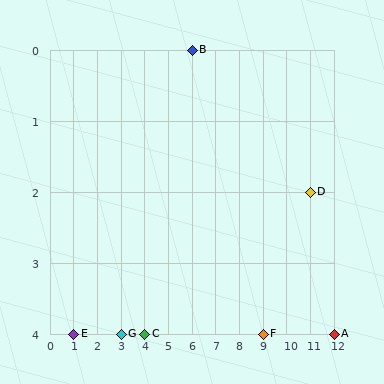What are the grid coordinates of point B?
Point B is at grid coordinates (6, 0).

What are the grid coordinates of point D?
Point D is at grid coordinates (11, 2).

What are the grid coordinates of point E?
Point E is at grid coordinates (1, 4).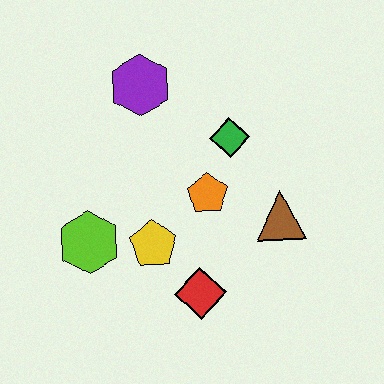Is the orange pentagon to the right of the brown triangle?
No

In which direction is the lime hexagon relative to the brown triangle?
The lime hexagon is to the left of the brown triangle.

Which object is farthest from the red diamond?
The purple hexagon is farthest from the red diamond.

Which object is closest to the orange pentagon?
The green diamond is closest to the orange pentagon.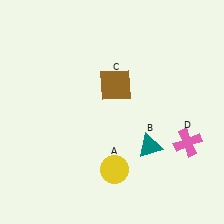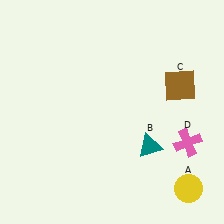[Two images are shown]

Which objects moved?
The objects that moved are: the yellow circle (A), the brown square (C).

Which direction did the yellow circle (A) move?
The yellow circle (A) moved right.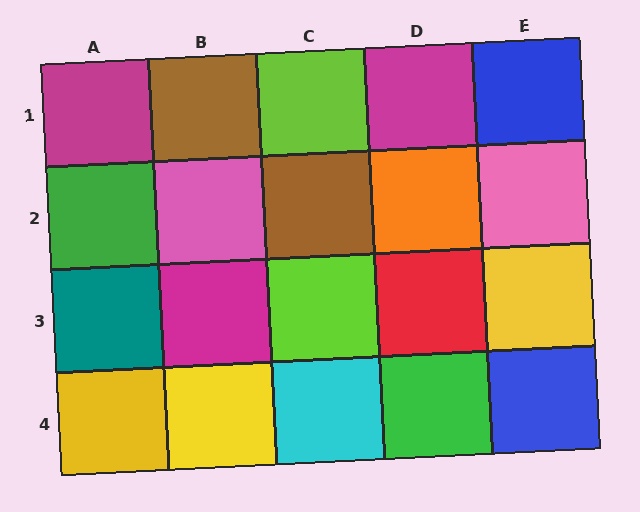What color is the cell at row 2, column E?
Pink.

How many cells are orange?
1 cell is orange.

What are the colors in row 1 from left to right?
Magenta, brown, lime, magenta, blue.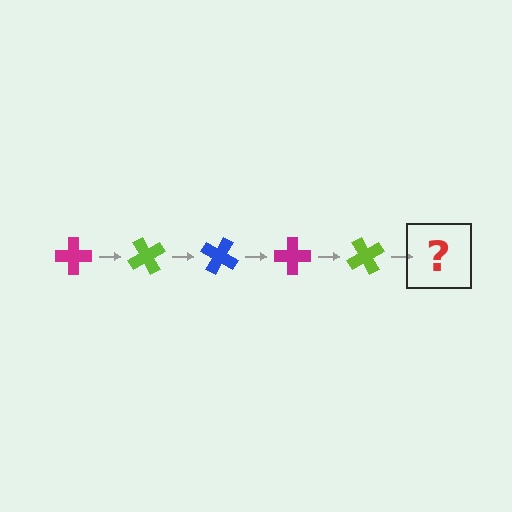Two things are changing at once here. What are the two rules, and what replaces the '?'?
The two rules are that it rotates 60 degrees each step and the color cycles through magenta, lime, and blue. The '?' should be a blue cross, rotated 300 degrees from the start.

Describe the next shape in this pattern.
It should be a blue cross, rotated 300 degrees from the start.